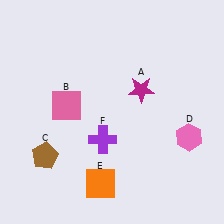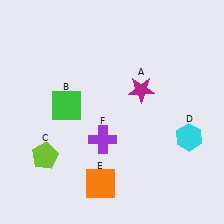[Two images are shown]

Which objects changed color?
B changed from pink to green. C changed from brown to lime. D changed from pink to cyan.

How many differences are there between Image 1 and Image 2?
There are 3 differences between the two images.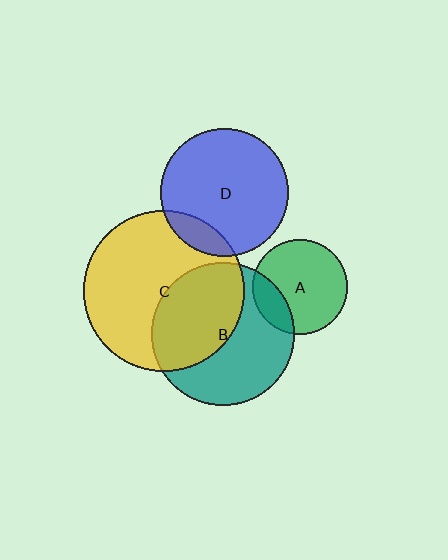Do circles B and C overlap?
Yes.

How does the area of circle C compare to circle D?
Approximately 1.6 times.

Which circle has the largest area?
Circle C (yellow).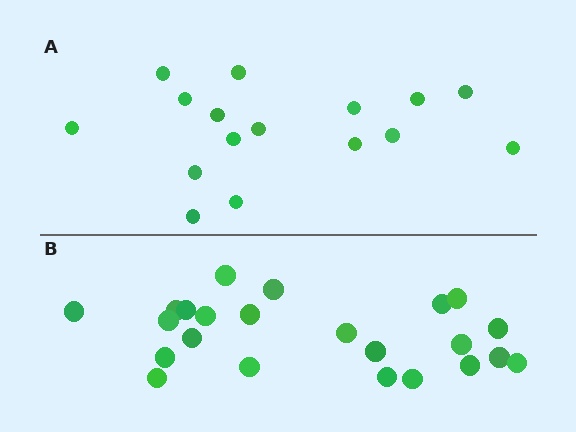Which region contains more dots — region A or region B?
Region B (the bottom region) has more dots.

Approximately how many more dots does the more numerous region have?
Region B has roughly 8 or so more dots than region A.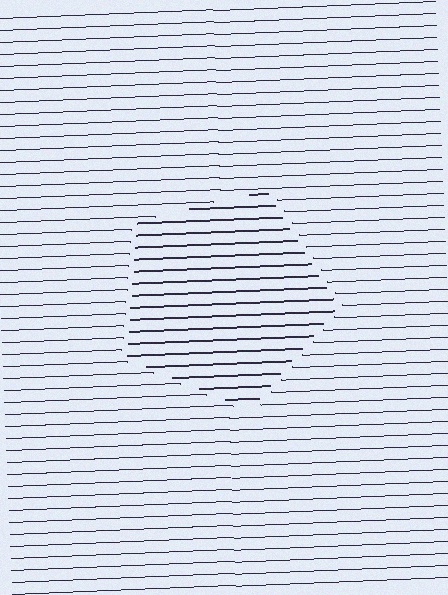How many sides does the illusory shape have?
5 sides — the line-ends trace a pentagon.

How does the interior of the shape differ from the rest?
The interior of the shape contains the same grating, shifted by half a period — the contour is defined by the phase discontinuity where line-ends from the inner and outer gratings abut.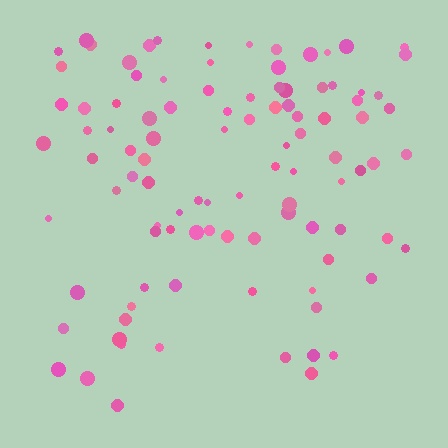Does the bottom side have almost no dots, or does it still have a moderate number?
Still a moderate number, just noticeably fewer than the top.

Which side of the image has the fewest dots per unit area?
The bottom.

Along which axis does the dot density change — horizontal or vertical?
Vertical.